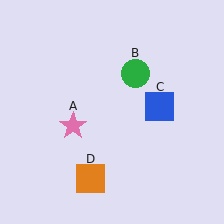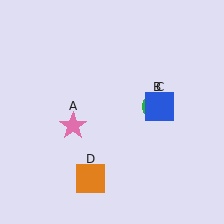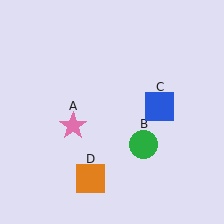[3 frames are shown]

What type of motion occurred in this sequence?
The green circle (object B) rotated clockwise around the center of the scene.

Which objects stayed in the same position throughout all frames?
Pink star (object A) and blue square (object C) and orange square (object D) remained stationary.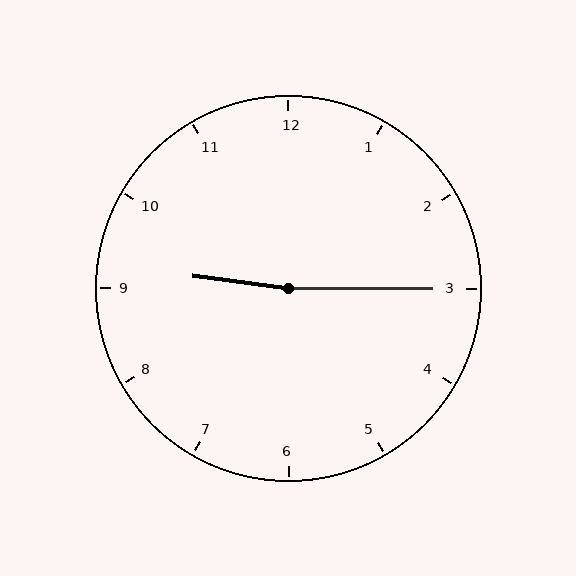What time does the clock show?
9:15.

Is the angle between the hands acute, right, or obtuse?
It is obtuse.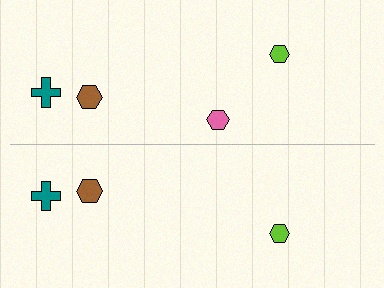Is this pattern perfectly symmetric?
No, the pattern is not perfectly symmetric. A pink hexagon is missing from the bottom side.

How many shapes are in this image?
There are 7 shapes in this image.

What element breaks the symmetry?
A pink hexagon is missing from the bottom side.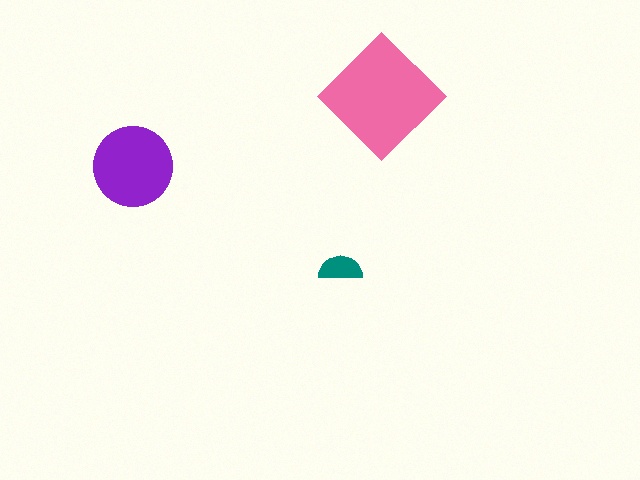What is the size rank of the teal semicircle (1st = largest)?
3rd.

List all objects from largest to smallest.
The pink diamond, the purple circle, the teal semicircle.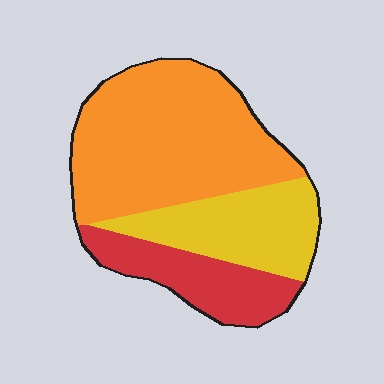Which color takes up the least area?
Red, at roughly 20%.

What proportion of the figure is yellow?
Yellow takes up between a quarter and a half of the figure.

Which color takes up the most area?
Orange, at roughly 55%.